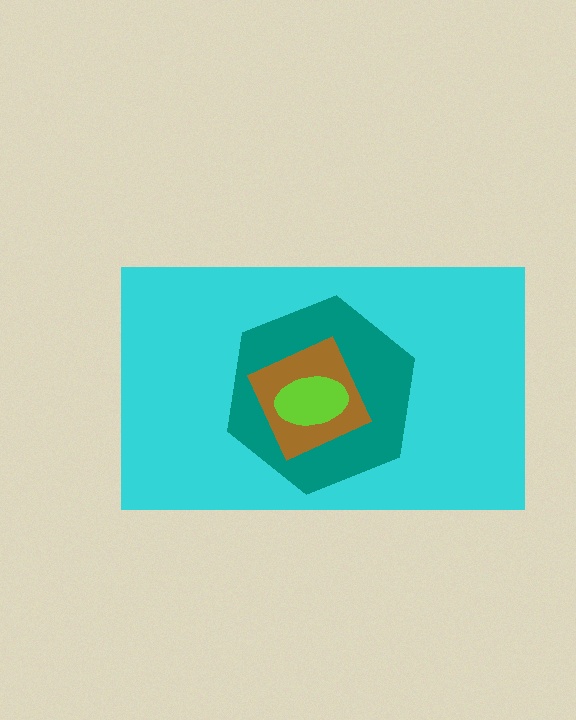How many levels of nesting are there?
4.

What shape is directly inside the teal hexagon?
The brown square.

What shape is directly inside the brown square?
The lime ellipse.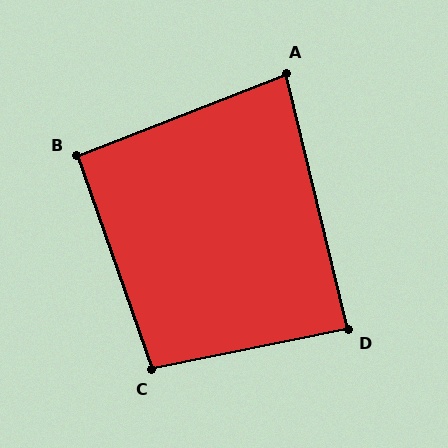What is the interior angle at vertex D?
Approximately 88 degrees (approximately right).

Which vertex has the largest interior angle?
C, at approximately 98 degrees.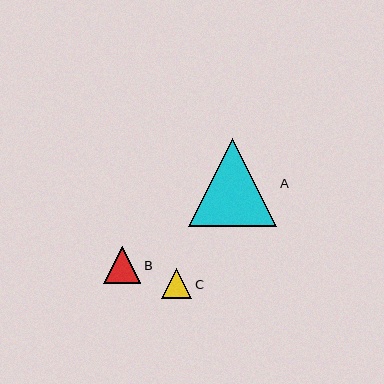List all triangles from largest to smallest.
From largest to smallest: A, B, C.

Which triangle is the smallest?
Triangle C is the smallest with a size of approximately 30 pixels.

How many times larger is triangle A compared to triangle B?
Triangle A is approximately 2.4 times the size of triangle B.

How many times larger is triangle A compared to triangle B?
Triangle A is approximately 2.4 times the size of triangle B.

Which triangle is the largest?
Triangle A is the largest with a size of approximately 88 pixels.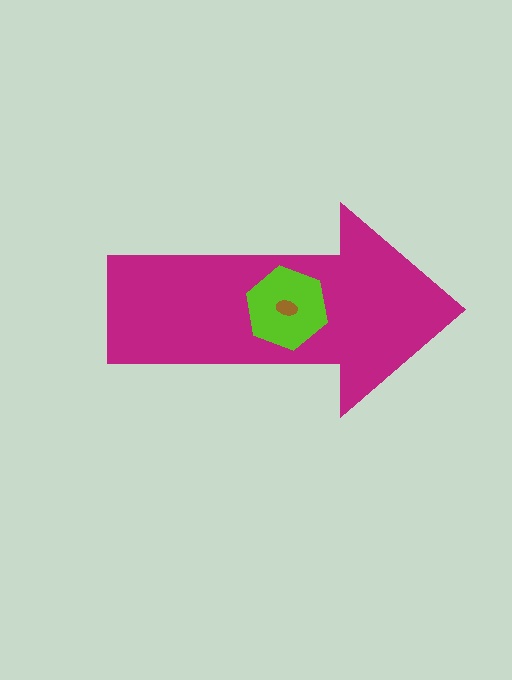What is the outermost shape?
The magenta arrow.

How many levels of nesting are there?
3.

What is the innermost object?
The brown ellipse.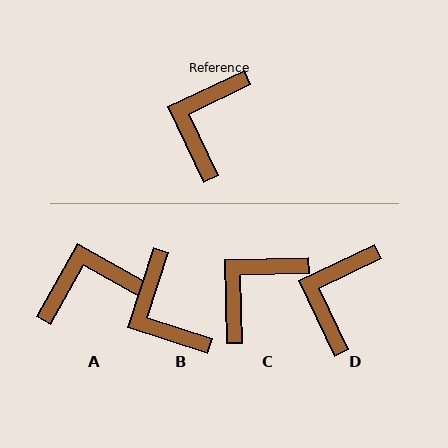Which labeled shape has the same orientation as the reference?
D.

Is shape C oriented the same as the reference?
No, it is off by about 24 degrees.